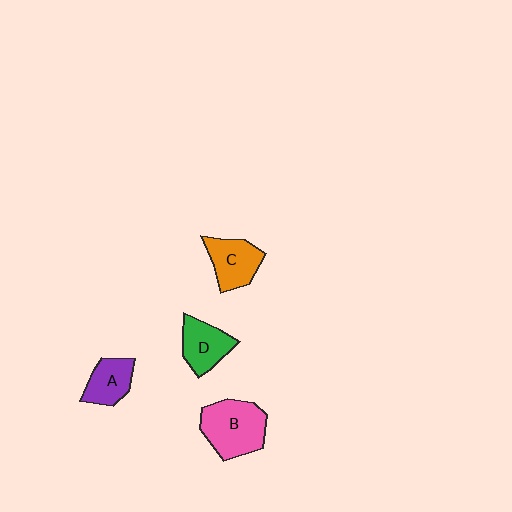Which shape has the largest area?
Shape B (pink).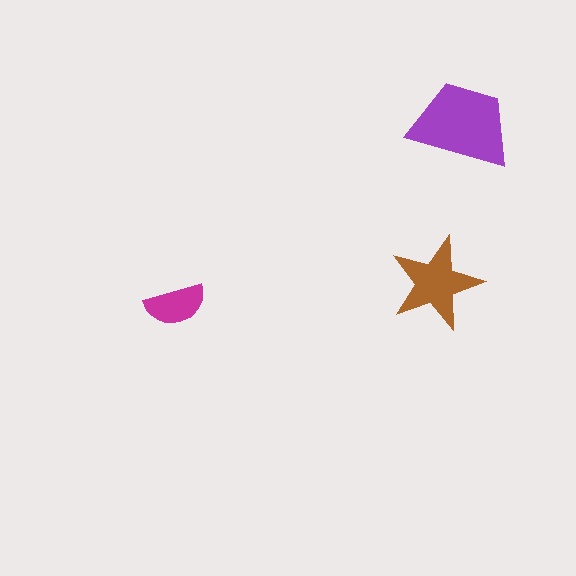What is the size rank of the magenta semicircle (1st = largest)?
3rd.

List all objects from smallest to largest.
The magenta semicircle, the brown star, the purple trapezoid.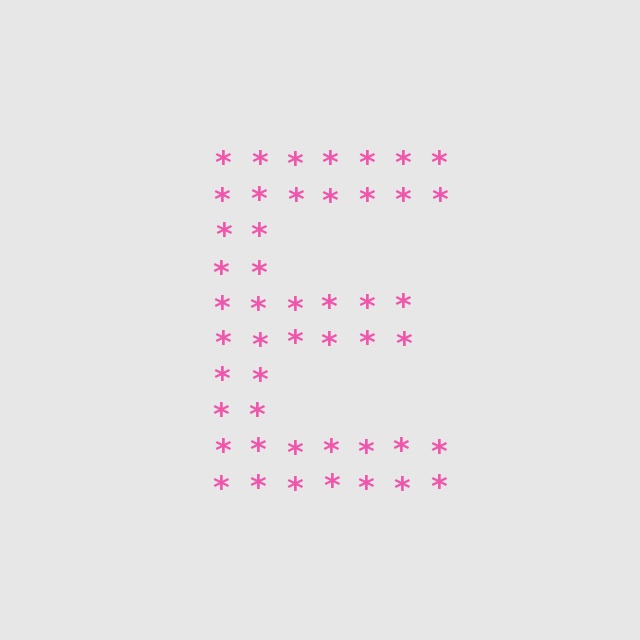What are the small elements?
The small elements are asterisks.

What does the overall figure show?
The overall figure shows the letter E.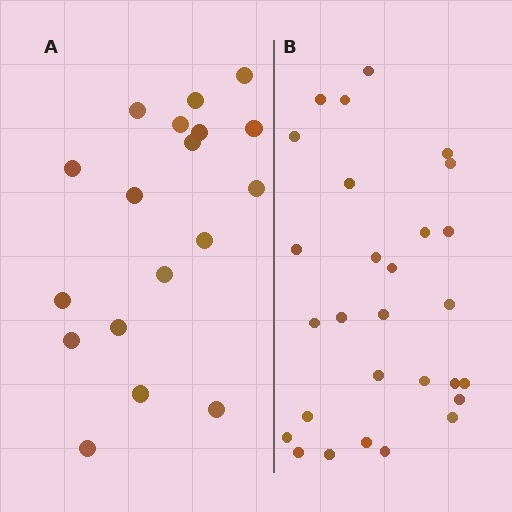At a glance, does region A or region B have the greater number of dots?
Region B (the right region) has more dots.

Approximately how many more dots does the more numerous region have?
Region B has roughly 10 or so more dots than region A.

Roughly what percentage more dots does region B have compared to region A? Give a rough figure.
About 55% more.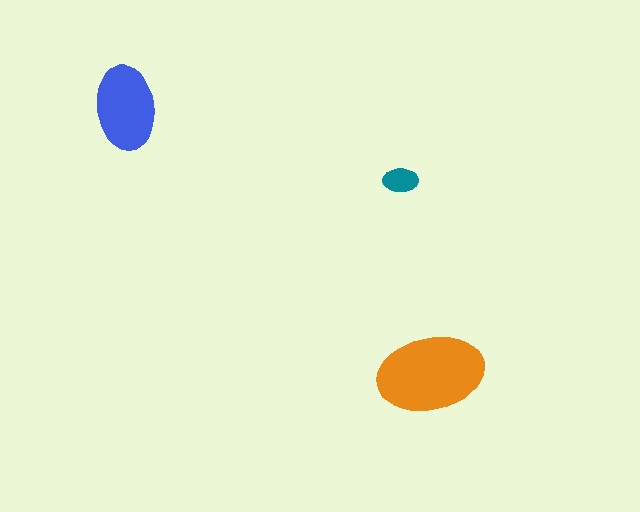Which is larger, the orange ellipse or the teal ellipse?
The orange one.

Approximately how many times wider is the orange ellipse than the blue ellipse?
About 1.5 times wider.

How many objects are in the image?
There are 3 objects in the image.